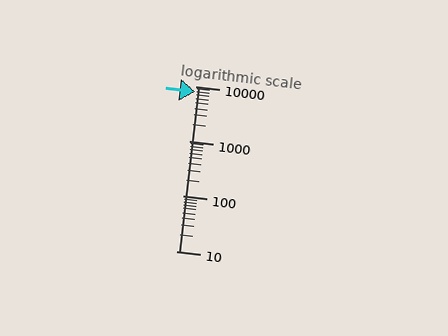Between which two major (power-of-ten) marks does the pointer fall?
The pointer is between 1000 and 10000.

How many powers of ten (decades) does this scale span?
The scale spans 3 decades, from 10 to 10000.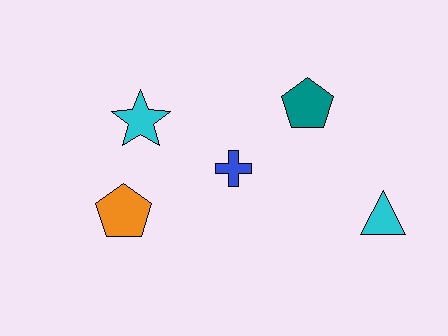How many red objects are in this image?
There are no red objects.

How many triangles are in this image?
There is 1 triangle.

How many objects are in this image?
There are 5 objects.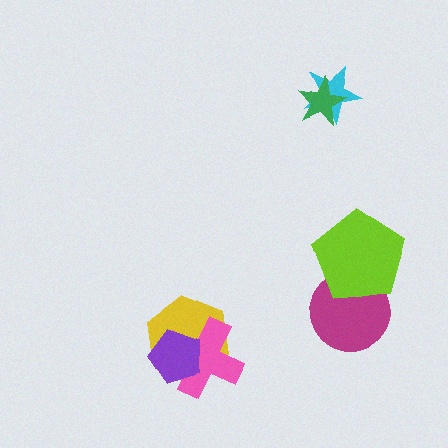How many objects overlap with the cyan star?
1 object overlaps with the cyan star.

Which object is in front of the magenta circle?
The lime pentagon is in front of the magenta circle.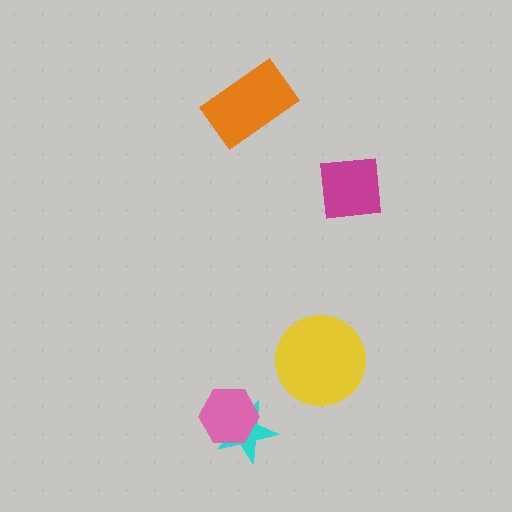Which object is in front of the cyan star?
The pink hexagon is in front of the cyan star.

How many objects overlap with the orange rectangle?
0 objects overlap with the orange rectangle.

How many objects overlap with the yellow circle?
0 objects overlap with the yellow circle.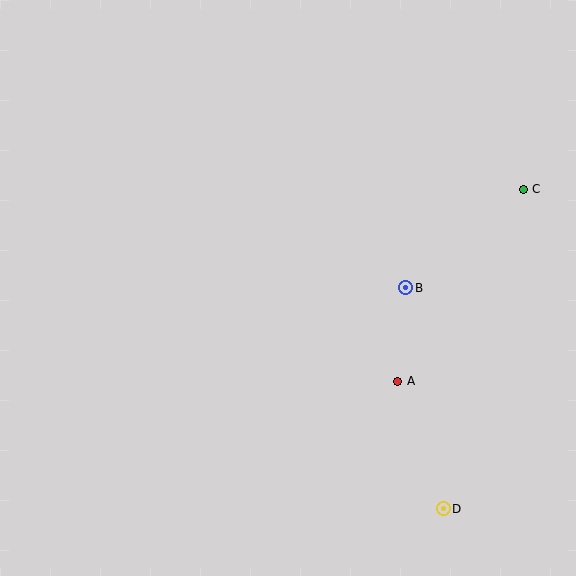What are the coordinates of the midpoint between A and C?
The midpoint between A and C is at (461, 285).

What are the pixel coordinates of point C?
Point C is at (523, 189).